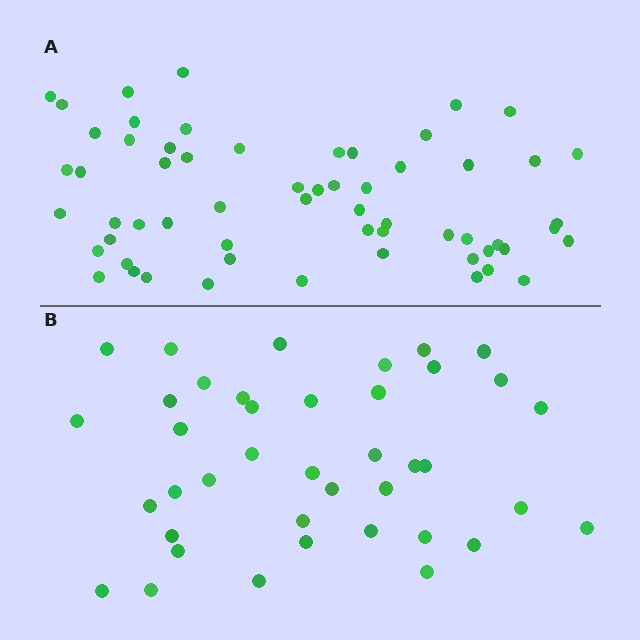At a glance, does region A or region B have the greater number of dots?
Region A (the top region) has more dots.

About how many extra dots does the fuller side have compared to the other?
Region A has approximately 20 more dots than region B.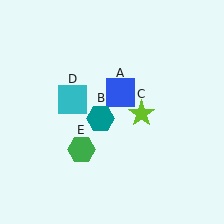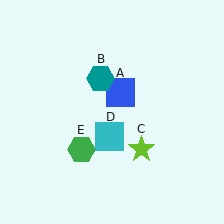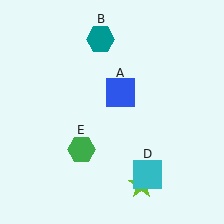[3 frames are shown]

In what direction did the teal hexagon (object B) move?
The teal hexagon (object B) moved up.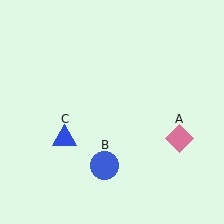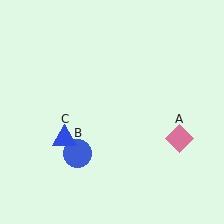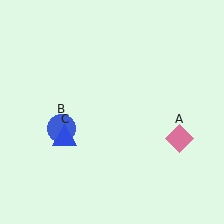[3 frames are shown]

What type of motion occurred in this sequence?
The blue circle (object B) rotated clockwise around the center of the scene.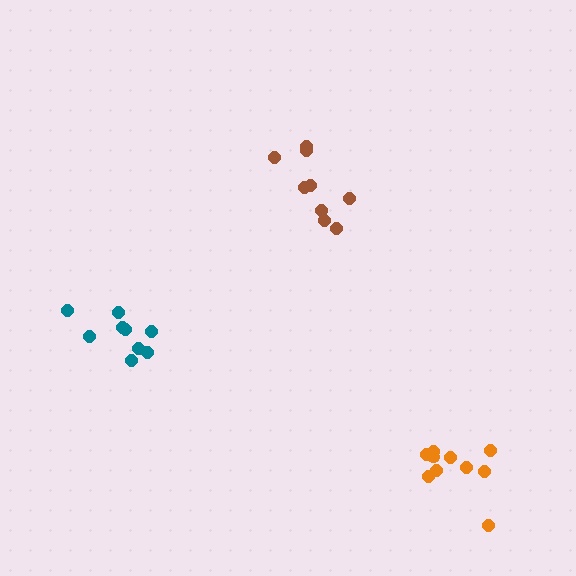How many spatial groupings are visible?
There are 3 spatial groupings.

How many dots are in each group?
Group 1: 9 dots, Group 2: 10 dots, Group 3: 9 dots (28 total).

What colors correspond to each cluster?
The clusters are colored: brown, orange, teal.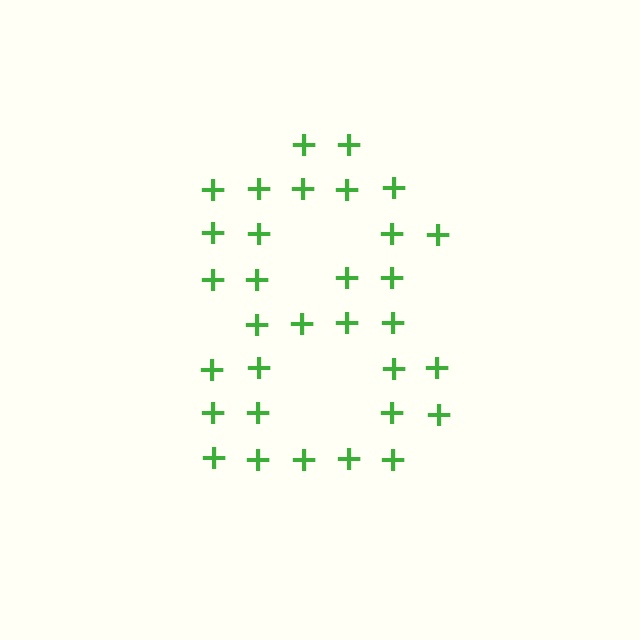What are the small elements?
The small elements are plus signs.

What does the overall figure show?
The overall figure shows the digit 8.